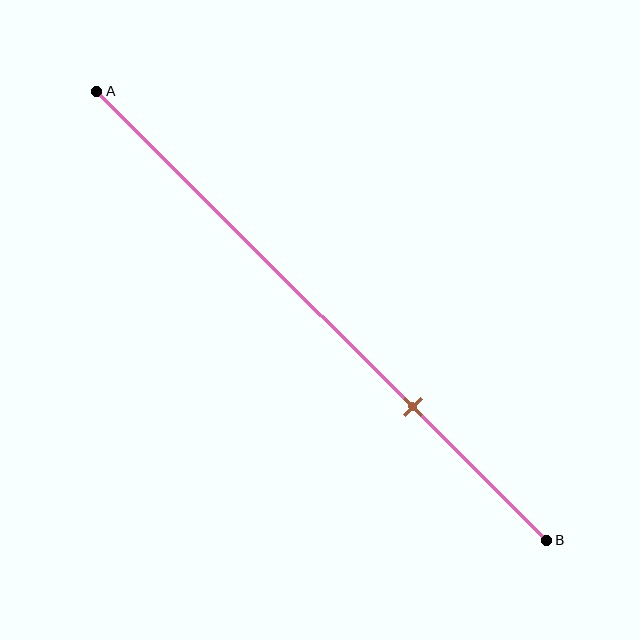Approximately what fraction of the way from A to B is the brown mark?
The brown mark is approximately 70% of the way from A to B.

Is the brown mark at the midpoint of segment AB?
No, the mark is at about 70% from A, not at the 50% midpoint.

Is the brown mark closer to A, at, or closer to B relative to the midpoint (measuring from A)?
The brown mark is closer to point B than the midpoint of segment AB.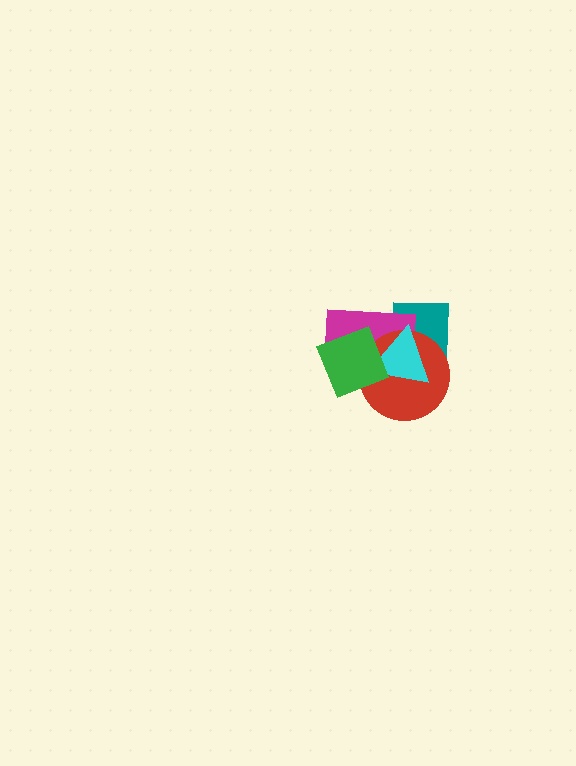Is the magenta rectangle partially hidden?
Yes, it is partially covered by another shape.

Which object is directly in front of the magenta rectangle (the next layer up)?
The red circle is directly in front of the magenta rectangle.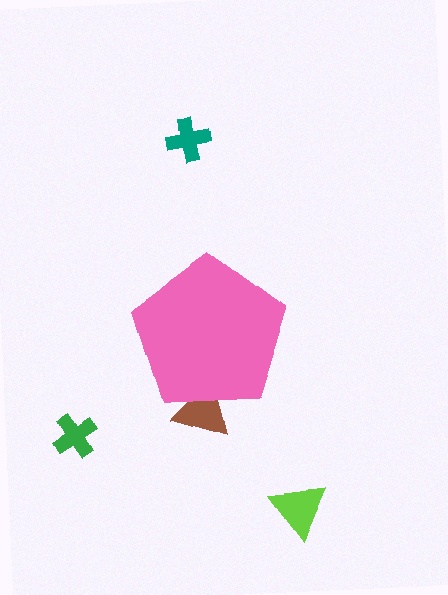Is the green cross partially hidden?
No, the green cross is fully visible.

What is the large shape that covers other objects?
A pink pentagon.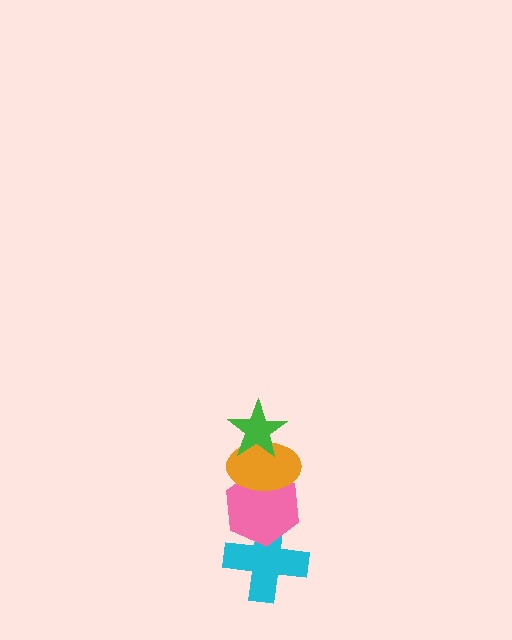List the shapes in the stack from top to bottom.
From top to bottom: the green star, the orange ellipse, the pink hexagon, the cyan cross.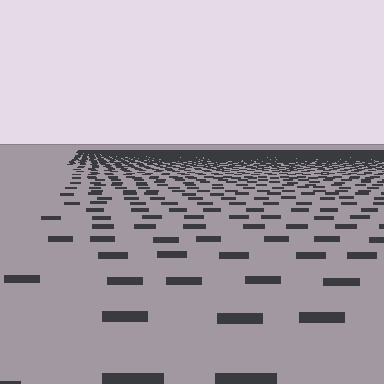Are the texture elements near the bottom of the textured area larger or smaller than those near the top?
Larger. Near the bottom, elements are closer to the viewer and appear at a bigger on-screen size.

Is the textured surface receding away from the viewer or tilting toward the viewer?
The surface is receding away from the viewer. Texture elements get smaller and denser toward the top.